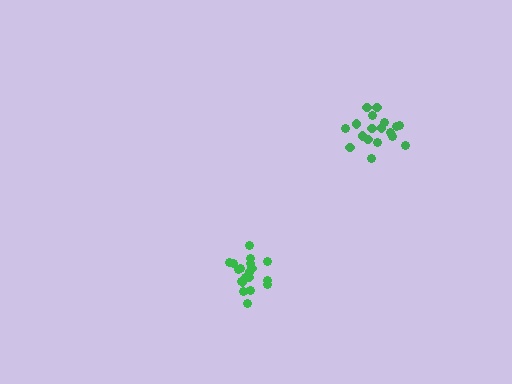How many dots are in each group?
Group 1: 19 dots, Group 2: 18 dots (37 total).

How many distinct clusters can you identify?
There are 2 distinct clusters.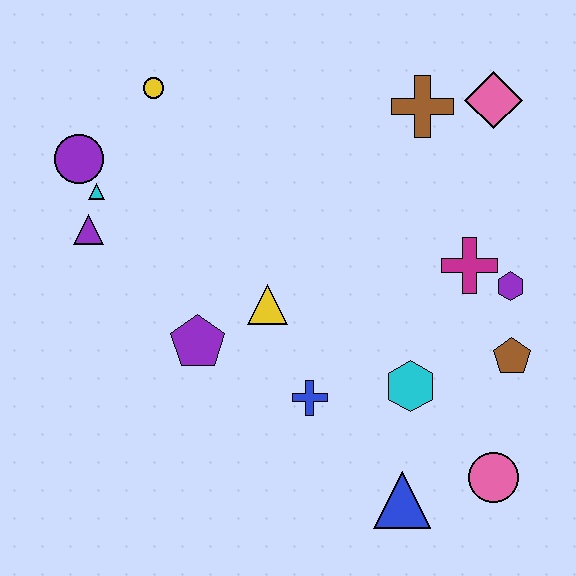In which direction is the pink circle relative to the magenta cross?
The pink circle is below the magenta cross.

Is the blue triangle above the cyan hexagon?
No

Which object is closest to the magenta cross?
The purple hexagon is closest to the magenta cross.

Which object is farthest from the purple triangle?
The pink circle is farthest from the purple triangle.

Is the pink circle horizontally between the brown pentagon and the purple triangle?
Yes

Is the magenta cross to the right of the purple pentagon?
Yes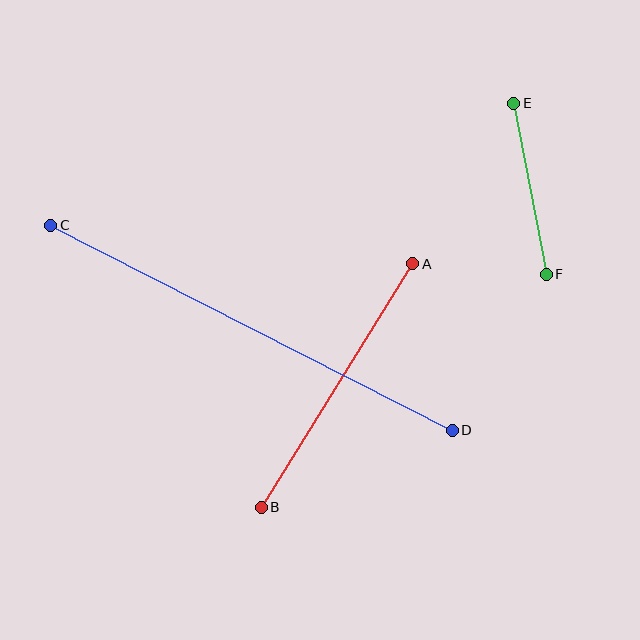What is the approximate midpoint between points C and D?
The midpoint is at approximately (251, 328) pixels.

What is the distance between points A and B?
The distance is approximately 287 pixels.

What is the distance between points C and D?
The distance is approximately 451 pixels.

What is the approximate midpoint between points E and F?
The midpoint is at approximately (530, 189) pixels.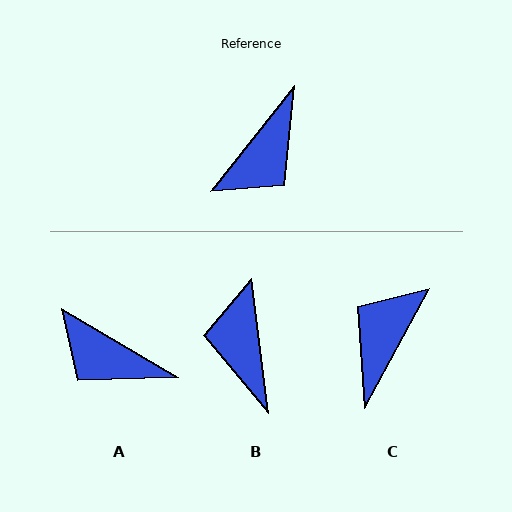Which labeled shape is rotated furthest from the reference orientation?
C, about 170 degrees away.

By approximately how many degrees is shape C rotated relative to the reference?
Approximately 170 degrees clockwise.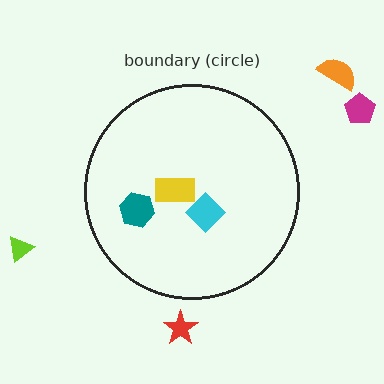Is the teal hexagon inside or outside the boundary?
Inside.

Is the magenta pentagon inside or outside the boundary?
Outside.